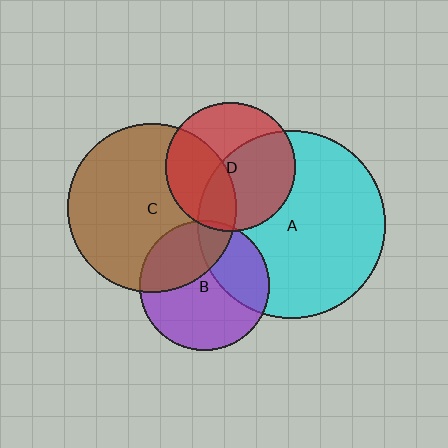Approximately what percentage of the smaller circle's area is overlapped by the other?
Approximately 35%.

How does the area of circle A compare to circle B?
Approximately 2.1 times.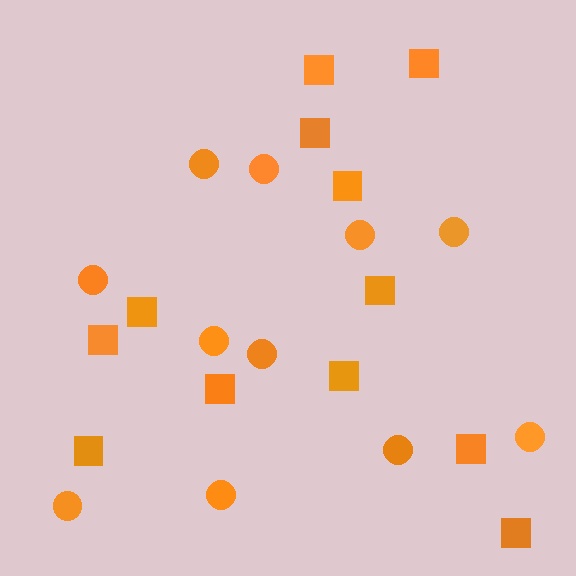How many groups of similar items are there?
There are 2 groups: one group of circles (11) and one group of squares (12).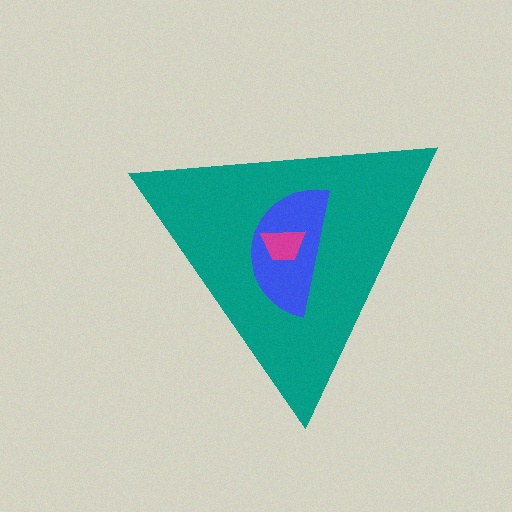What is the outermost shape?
The teal triangle.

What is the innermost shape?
The magenta trapezoid.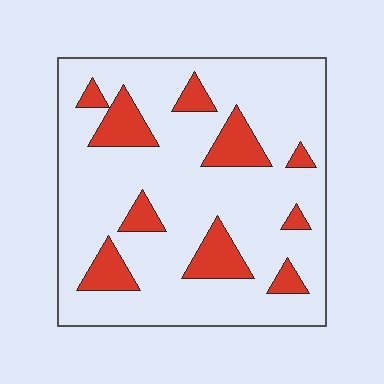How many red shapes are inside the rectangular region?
10.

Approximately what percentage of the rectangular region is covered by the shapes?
Approximately 20%.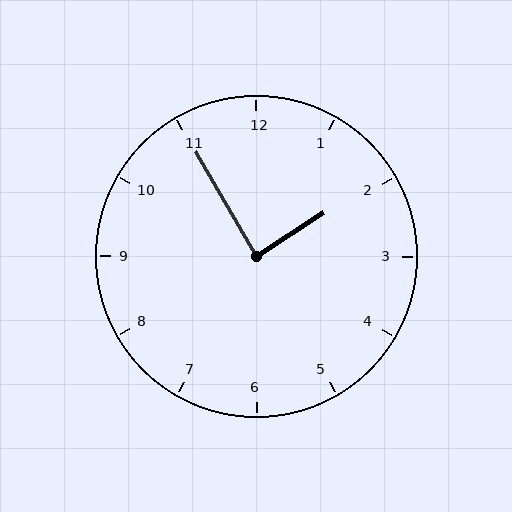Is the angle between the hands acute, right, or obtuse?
It is right.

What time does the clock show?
1:55.